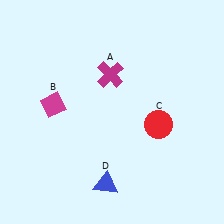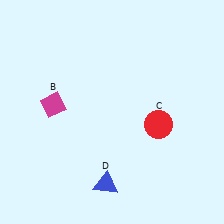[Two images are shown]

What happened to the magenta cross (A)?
The magenta cross (A) was removed in Image 2. It was in the top-left area of Image 1.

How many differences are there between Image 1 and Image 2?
There is 1 difference between the two images.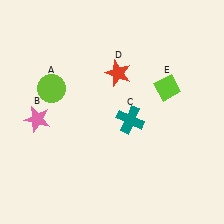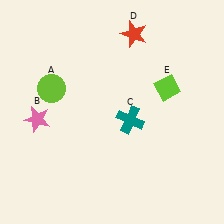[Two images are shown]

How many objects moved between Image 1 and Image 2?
1 object moved between the two images.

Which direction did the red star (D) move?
The red star (D) moved up.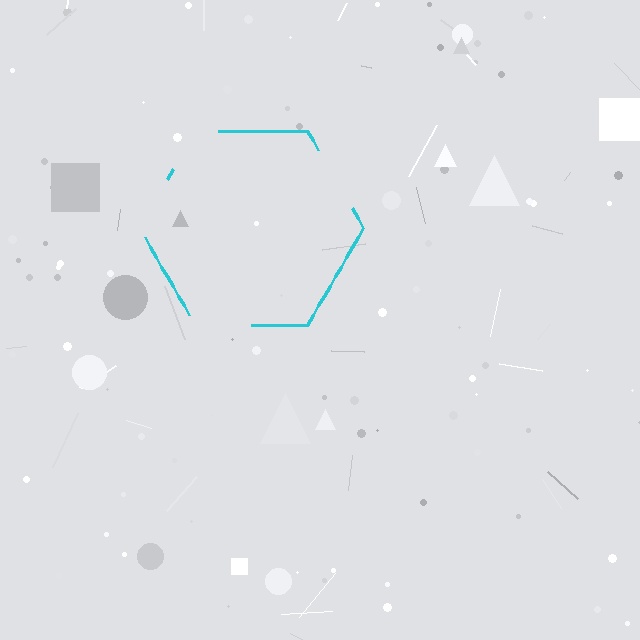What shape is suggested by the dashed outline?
The dashed outline suggests a hexagon.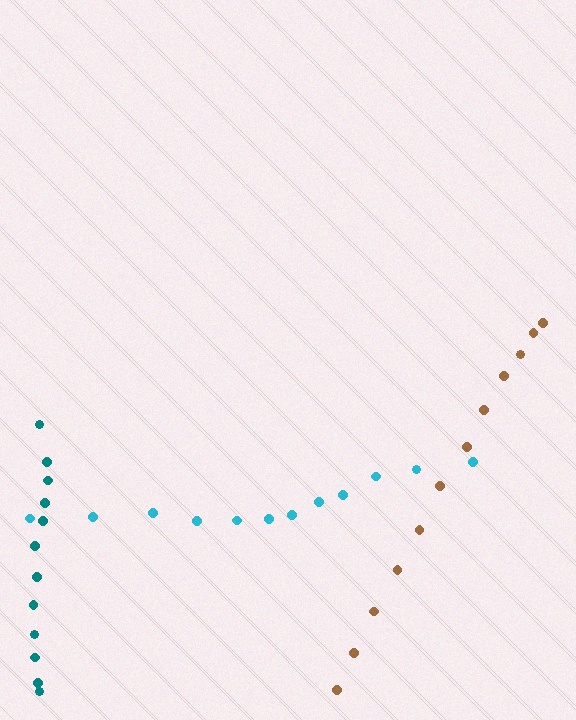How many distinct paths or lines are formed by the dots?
There are 3 distinct paths.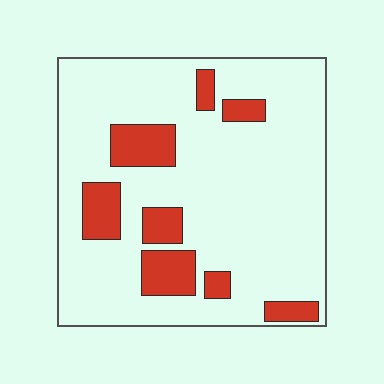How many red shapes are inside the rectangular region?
8.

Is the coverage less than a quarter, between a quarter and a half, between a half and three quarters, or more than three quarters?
Less than a quarter.